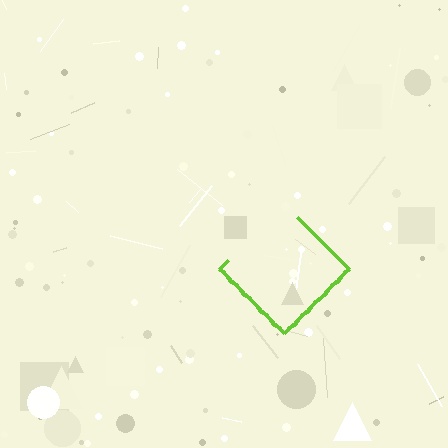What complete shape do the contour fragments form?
The contour fragments form a diamond.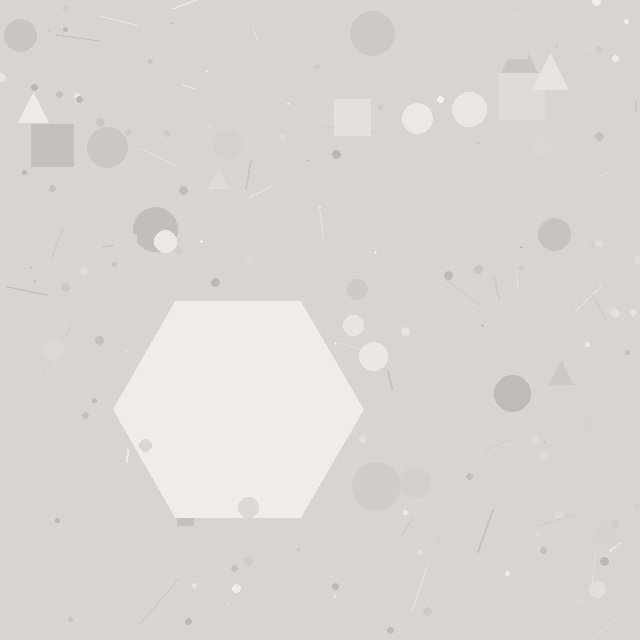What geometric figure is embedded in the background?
A hexagon is embedded in the background.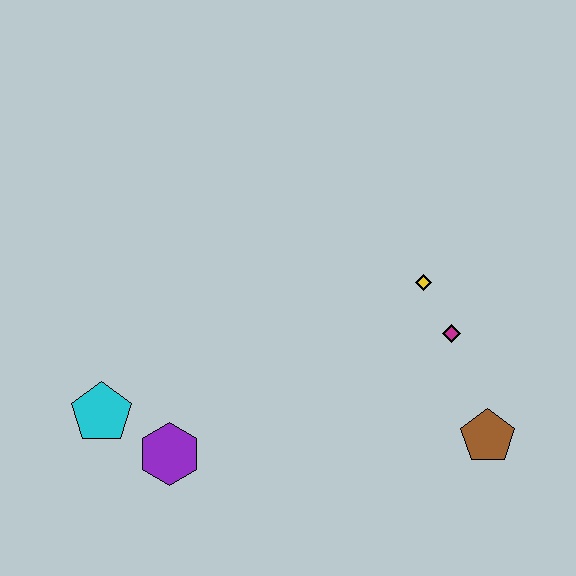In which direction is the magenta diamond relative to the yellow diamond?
The magenta diamond is below the yellow diamond.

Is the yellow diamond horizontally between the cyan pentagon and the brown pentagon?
Yes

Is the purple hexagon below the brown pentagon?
Yes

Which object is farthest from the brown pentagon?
The cyan pentagon is farthest from the brown pentagon.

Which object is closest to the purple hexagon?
The cyan pentagon is closest to the purple hexagon.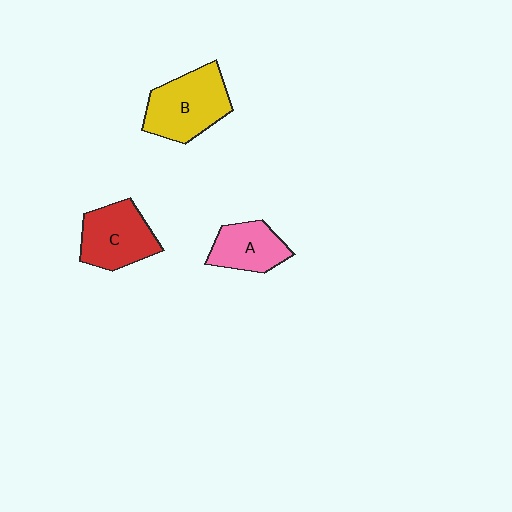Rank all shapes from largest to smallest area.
From largest to smallest: B (yellow), C (red), A (pink).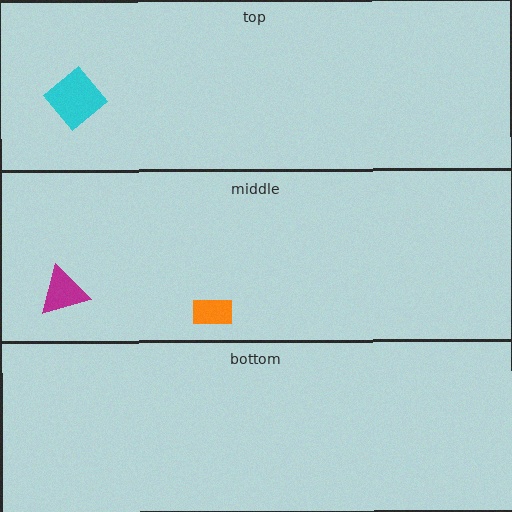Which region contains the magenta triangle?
The middle region.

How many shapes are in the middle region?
2.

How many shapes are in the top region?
1.